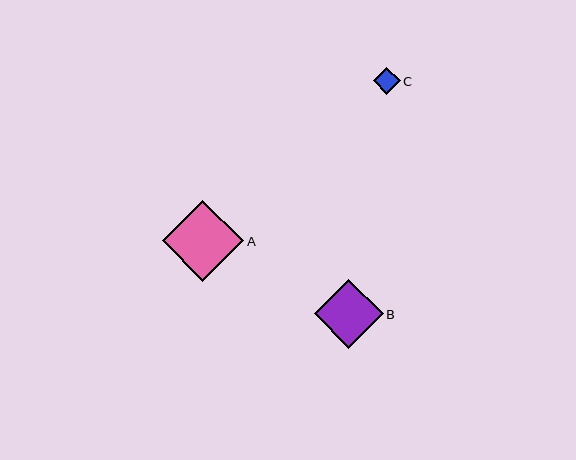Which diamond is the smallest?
Diamond C is the smallest with a size of approximately 27 pixels.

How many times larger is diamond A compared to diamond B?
Diamond A is approximately 1.2 times the size of diamond B.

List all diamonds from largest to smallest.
From largest to smallest: A, B, C.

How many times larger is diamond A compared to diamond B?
Diamond A is approximately 1.2 times the size of diamond B.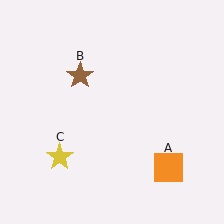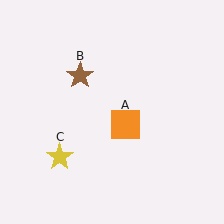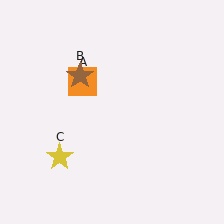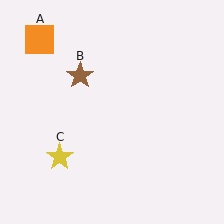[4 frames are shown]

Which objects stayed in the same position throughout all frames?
Brown star (object B) and yellow star (object C) remained stationary.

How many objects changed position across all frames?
1 object changed position: orange square (object A).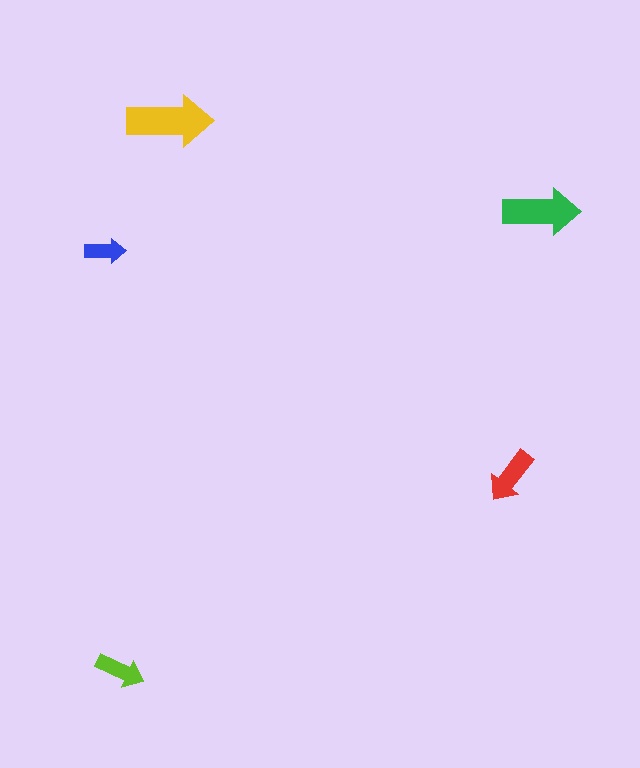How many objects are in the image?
There are 5 objects in the image.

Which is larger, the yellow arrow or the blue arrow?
The yellow one.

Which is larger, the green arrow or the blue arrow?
The green one.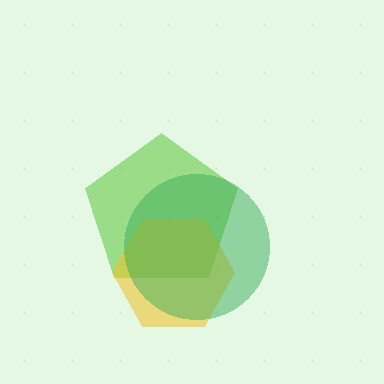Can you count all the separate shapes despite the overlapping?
Yes, there are 3 separate shapes.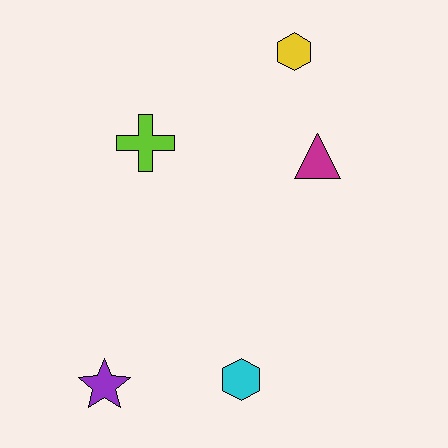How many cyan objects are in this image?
There is 1 cyan object.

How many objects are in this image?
There are 5 objects.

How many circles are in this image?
There are no circles.